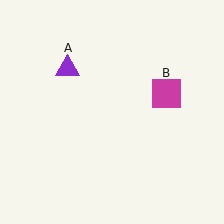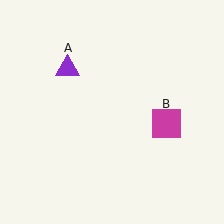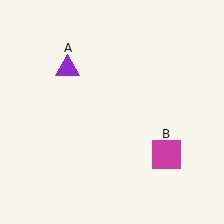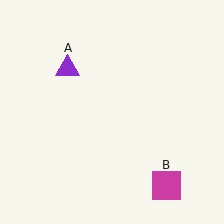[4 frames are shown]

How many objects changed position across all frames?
1 object changed position: magenta square (object B).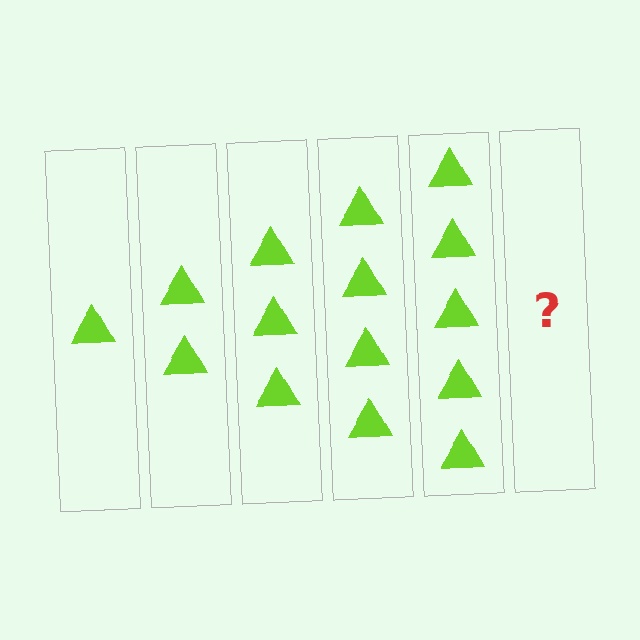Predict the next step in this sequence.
The next step is 6 triangles.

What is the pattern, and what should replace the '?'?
The pattern is that each step adds one more triangle. The '?' should be 6 triangles.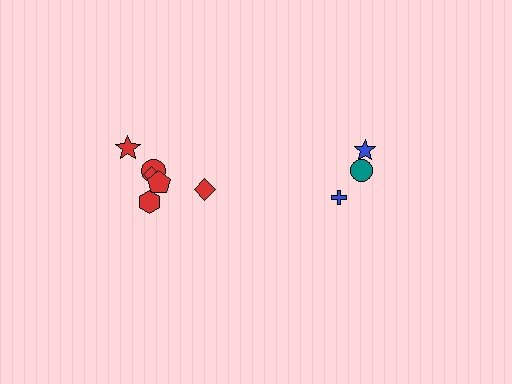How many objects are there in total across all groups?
There are 10 objects.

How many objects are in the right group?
There are 3 objects.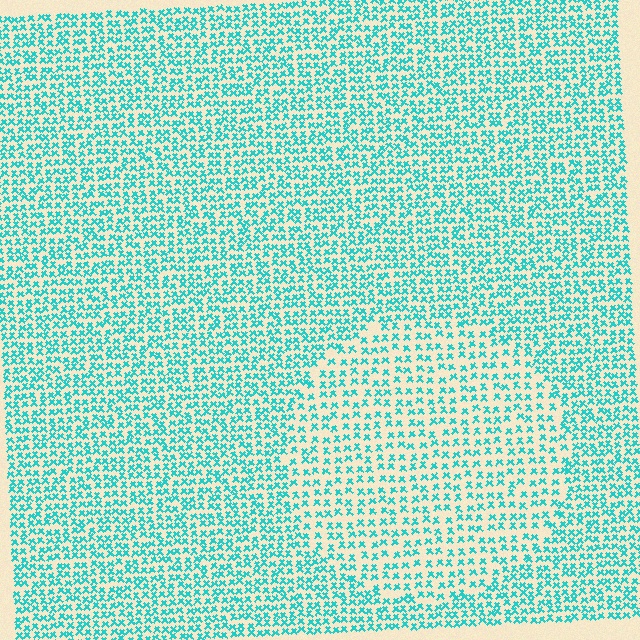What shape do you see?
I see a circle.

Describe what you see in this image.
The image contains small cyan elements arranged at two different densities. A circle-shaped region is visible where the elements are less densely packed than the surrounding area.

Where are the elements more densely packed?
The elements are more densely packed outside the circle boundary.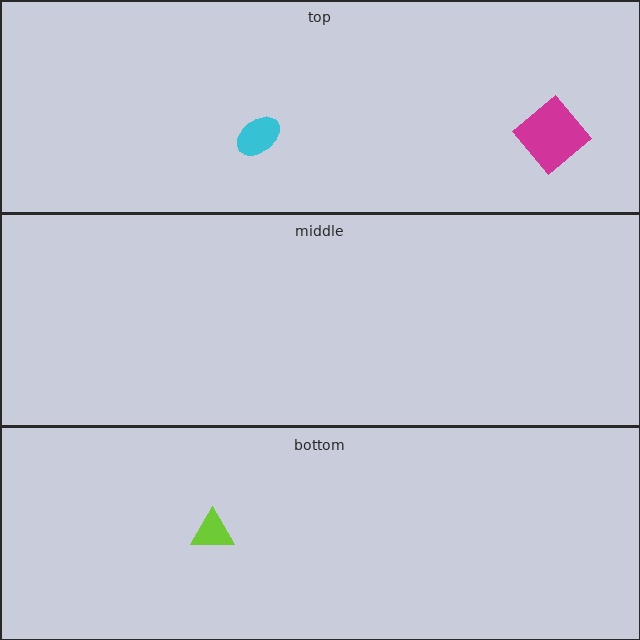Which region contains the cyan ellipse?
The top region.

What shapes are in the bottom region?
The lime triangle.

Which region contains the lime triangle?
The bottom region.